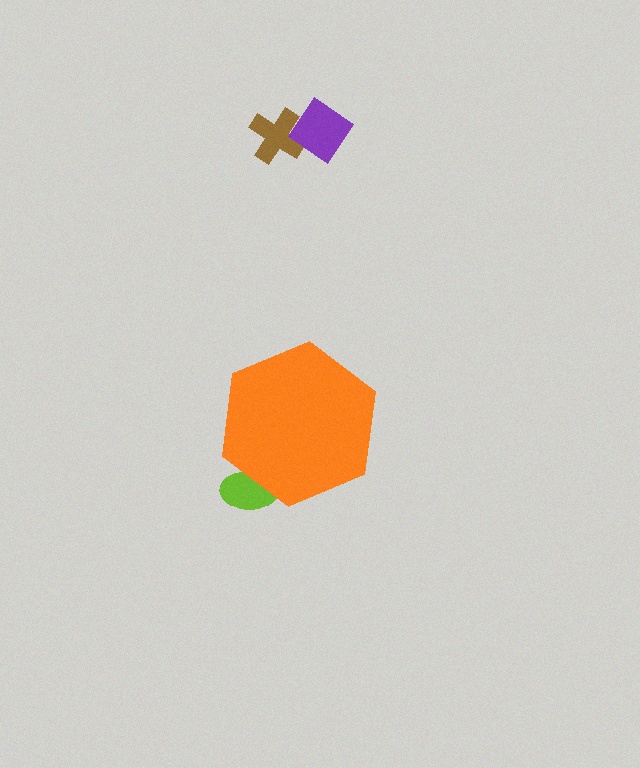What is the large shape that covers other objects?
An orange hexagon.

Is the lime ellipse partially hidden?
Yes, the lime ellipse is partially hidden behind the orange hexagon.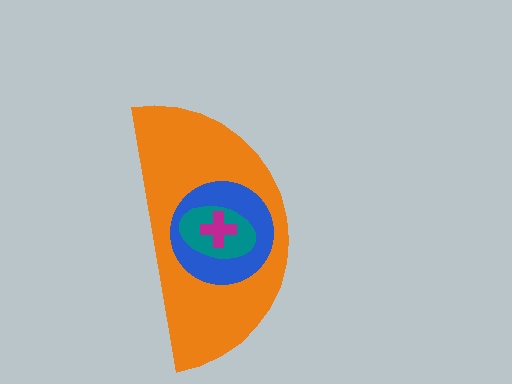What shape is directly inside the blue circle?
The teal ellipse.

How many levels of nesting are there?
4.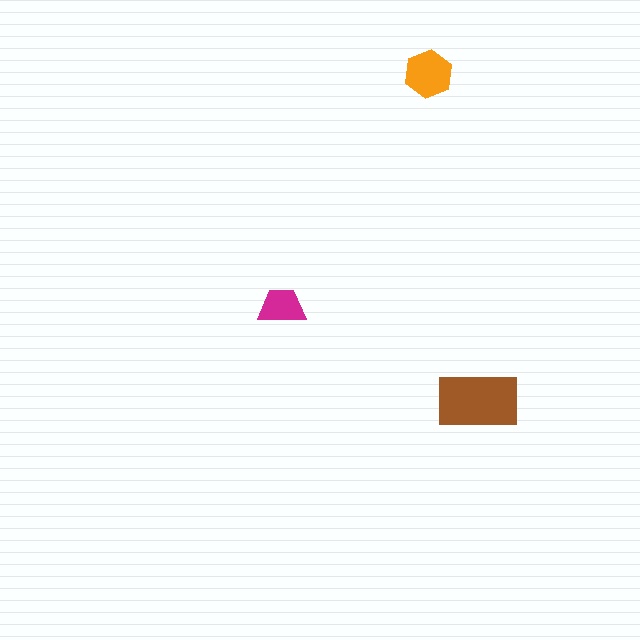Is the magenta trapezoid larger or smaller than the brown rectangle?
Smaller.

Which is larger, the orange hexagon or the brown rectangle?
The brown rectangle.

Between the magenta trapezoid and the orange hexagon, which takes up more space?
The orange hexagon.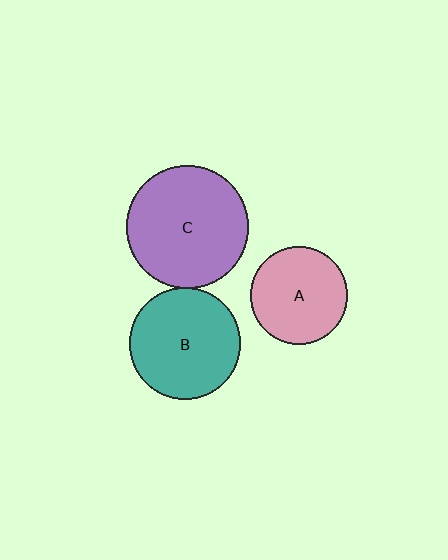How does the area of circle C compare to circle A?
Approximately 1.6 times.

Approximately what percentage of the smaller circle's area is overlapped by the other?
Approximately 5%.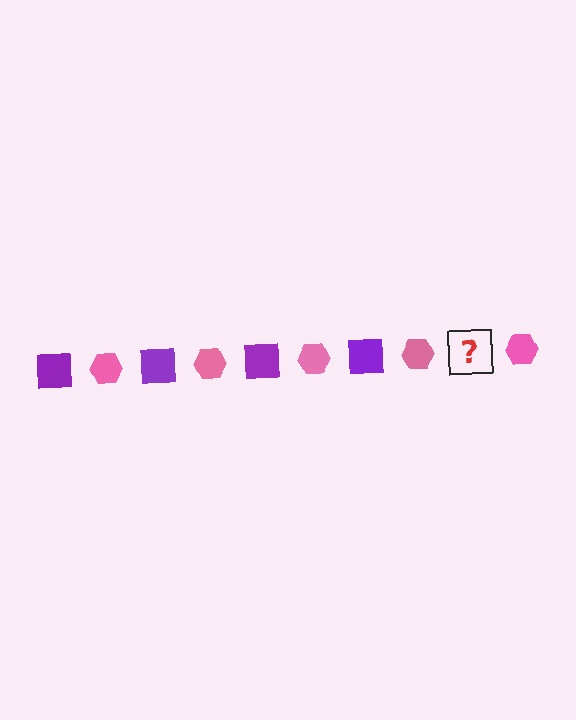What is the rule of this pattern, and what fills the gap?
The rule is that the pattern alternates between purple square and pink hexagon. The gap should be filled with a purple square.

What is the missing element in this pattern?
The missing element is a purple square.